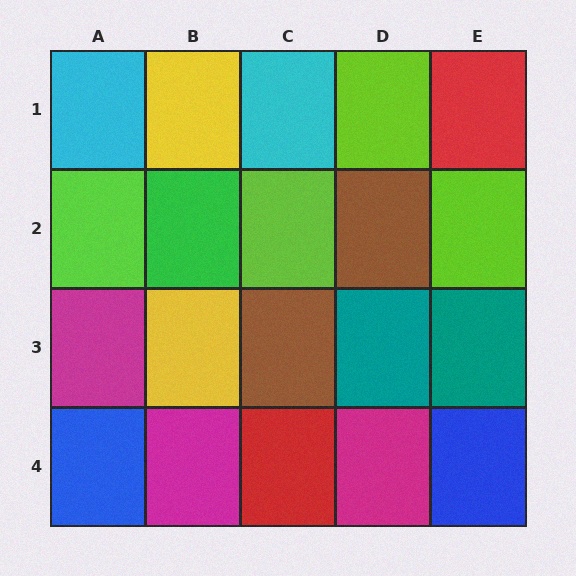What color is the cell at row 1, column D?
Lime.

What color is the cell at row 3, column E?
Teal.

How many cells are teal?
2 cells are teal.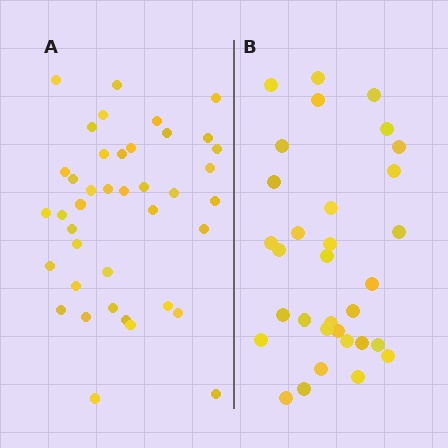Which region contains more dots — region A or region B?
Region A (the left region) has more dots.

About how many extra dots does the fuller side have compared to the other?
Region A has roughly 8 or so more dots than region B.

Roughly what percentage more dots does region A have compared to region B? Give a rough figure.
About 25% more.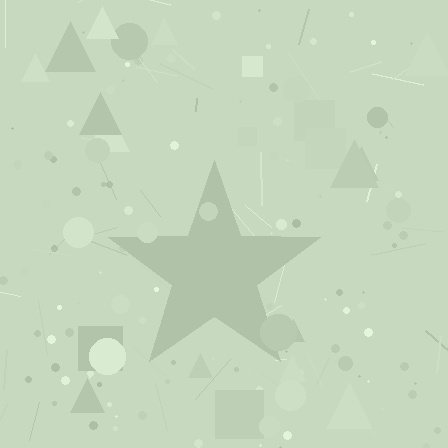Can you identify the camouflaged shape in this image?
The camouflaged shape is a star.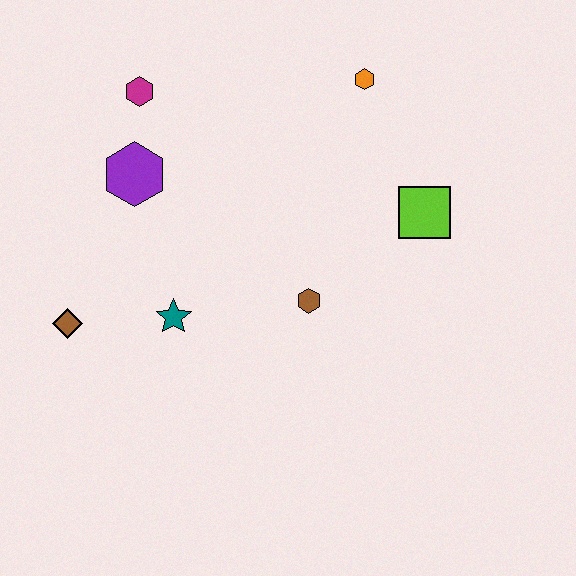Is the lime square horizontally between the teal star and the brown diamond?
No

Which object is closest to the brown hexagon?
The teal star is closest to the brown hexagon.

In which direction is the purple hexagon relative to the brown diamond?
The purple hexagon is above the brown diamond.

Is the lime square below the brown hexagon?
No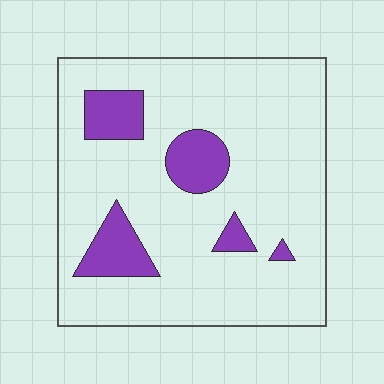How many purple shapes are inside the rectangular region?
5.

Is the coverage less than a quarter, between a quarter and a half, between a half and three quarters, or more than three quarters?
Less than a quarter.